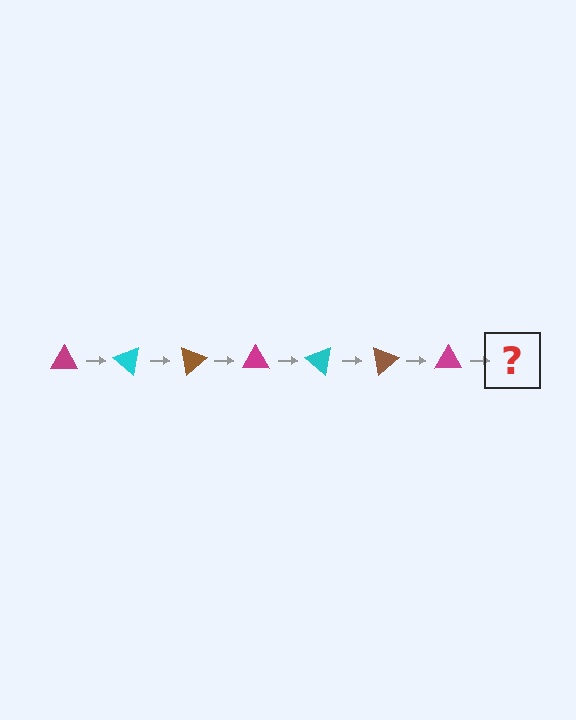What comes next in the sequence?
The next element should be a cyan triangle, rotated 280 degrees from the start.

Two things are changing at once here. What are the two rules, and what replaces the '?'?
The two rules are that it rotates 40 degrees each step and the color cycles through magenta, cyan, and brown. The '?' should be a cyan triangle, rotated 280 degrees from the start.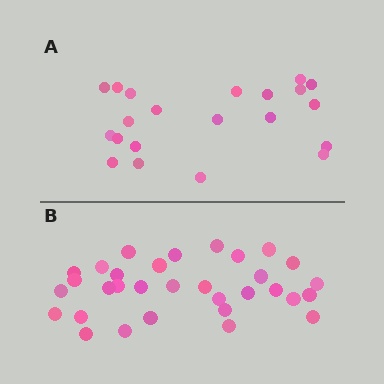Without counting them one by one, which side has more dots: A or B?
Region B (the bottom region) has more dots.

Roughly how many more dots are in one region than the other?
Region B has roughly 12 or so more dots than region A.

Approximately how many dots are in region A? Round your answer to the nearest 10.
About 20 dots. (The exact count is 21, which rounds to 20.)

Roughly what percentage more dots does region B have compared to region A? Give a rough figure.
About 50% more.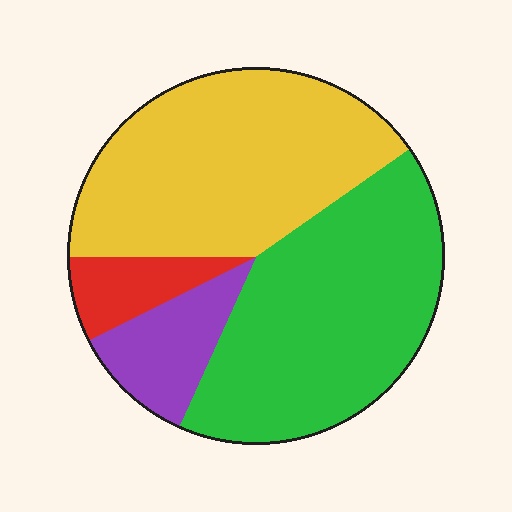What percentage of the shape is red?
Red covers around 5% of the shape.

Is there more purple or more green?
Green.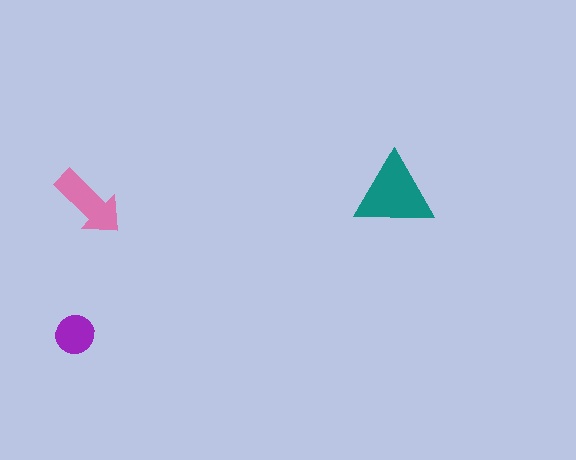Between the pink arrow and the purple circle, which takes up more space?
The pink arrow.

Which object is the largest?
The teal triangle.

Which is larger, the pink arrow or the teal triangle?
The teal triangle.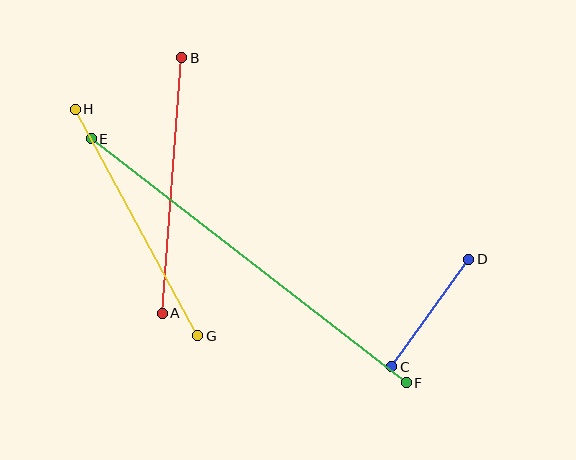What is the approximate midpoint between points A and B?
The midpoint is at approximately (172, 186) pixels.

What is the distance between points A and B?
The distance is approximately 257 pixels.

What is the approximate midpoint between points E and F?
The midpoint is at approximately (249, 261) pixels.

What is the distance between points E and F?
The distance is approximately 398 pixels.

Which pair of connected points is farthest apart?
Points E and F are farthest apart.